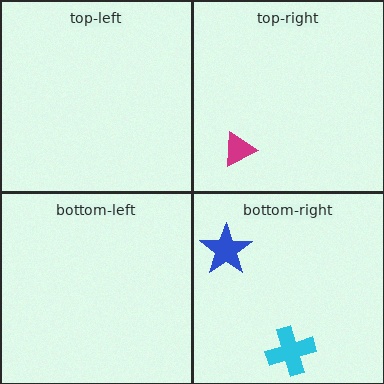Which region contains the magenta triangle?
The top-right region.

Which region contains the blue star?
The bottom-right region.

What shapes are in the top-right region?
The magenta triangle.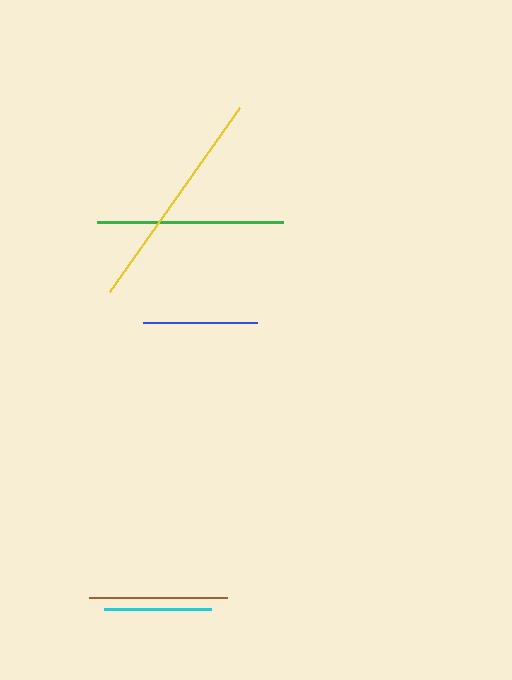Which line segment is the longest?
The yellow line is the longest at approximately 225 pixels.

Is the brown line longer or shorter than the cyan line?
The brown line is longer than the cyan line.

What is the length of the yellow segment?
The yellow segment is approximately 225 pixels long.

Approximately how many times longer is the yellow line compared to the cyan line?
The yellow line is approximately 2.1 times the length of the cyan line.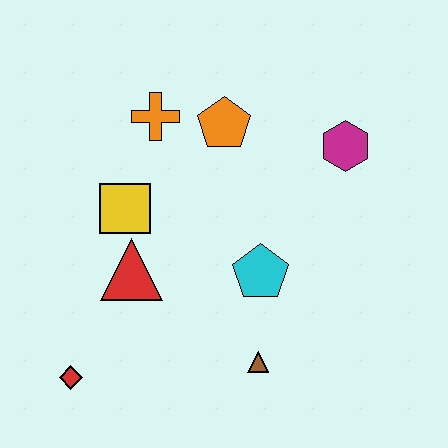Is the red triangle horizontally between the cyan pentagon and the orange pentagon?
No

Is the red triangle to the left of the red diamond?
No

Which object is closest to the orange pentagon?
The orange cross is closest to the orange pentagon.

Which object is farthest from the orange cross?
The red diamond is farthest from the orange cross.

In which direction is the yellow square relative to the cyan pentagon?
The yellow square is to the left of the cyan pentagon.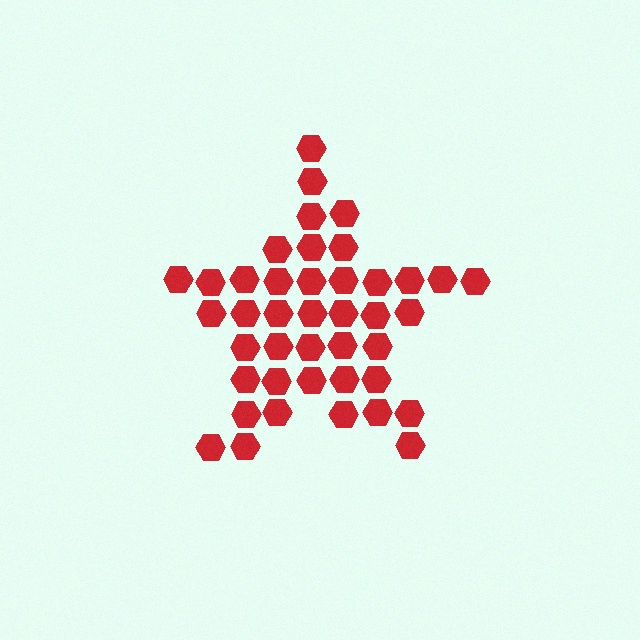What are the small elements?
The small elements are hexagons.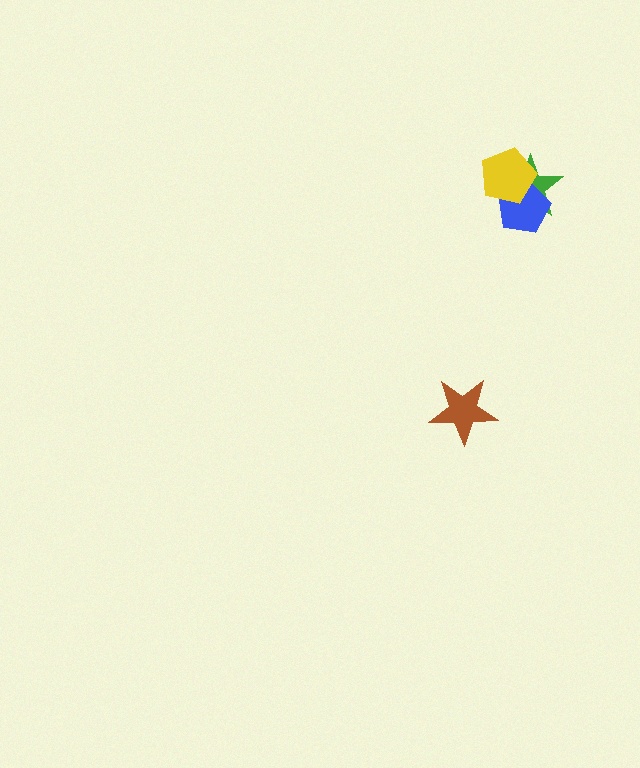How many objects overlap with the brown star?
0 objects overlap with the brown star.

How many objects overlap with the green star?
2 objects overlap with the green star.